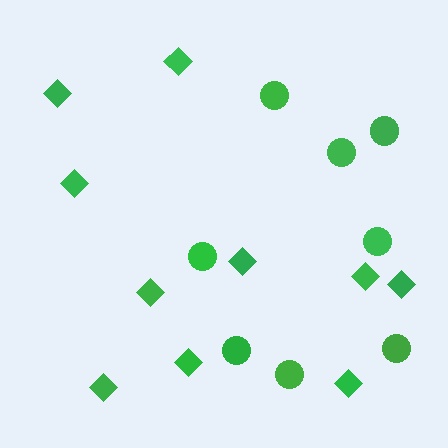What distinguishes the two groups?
There are 2 groups: one group of circles (8) and one group of diamonds (10).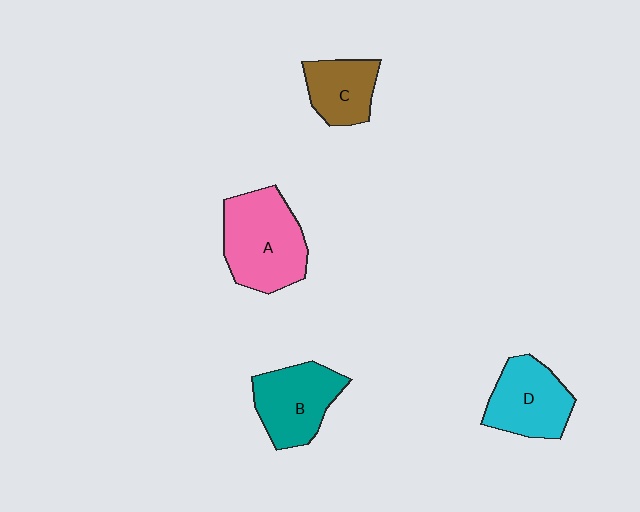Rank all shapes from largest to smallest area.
From largest to smallest: A (pink), B (teal), D (cyan), C (brown).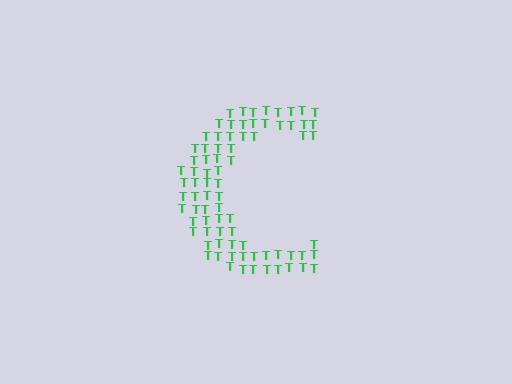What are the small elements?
The small elements are letter T's.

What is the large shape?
The large shape is the letter C.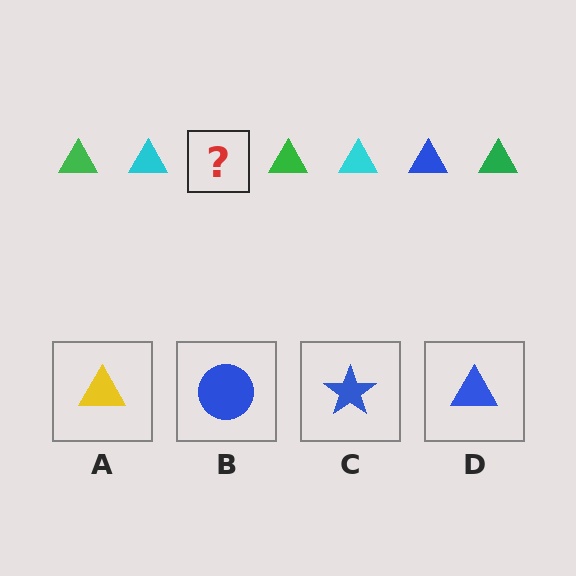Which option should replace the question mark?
Option D.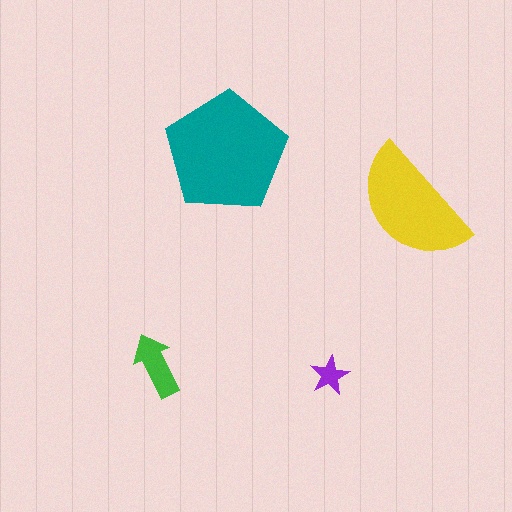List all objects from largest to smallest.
The teal pentagon, the yellow semicircle, the green arrow, the purple star.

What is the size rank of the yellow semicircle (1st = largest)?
2nd.